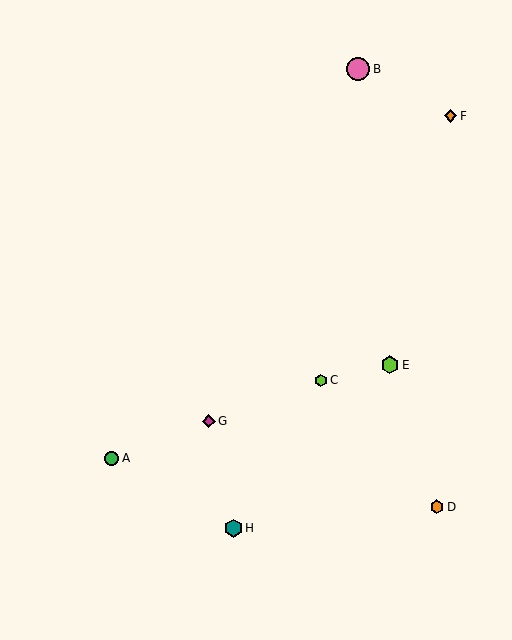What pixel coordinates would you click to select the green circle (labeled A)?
Click at (111, 458) to select the green circle A.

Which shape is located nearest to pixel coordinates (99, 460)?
The green circle (labeled A) at (111, 458) is nearest to that location.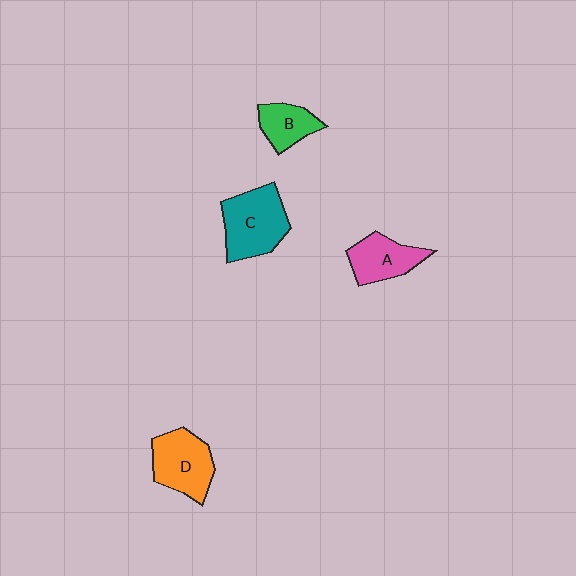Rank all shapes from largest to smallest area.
From largest to smallest: C (teal), D (orange), A (pink), B (green).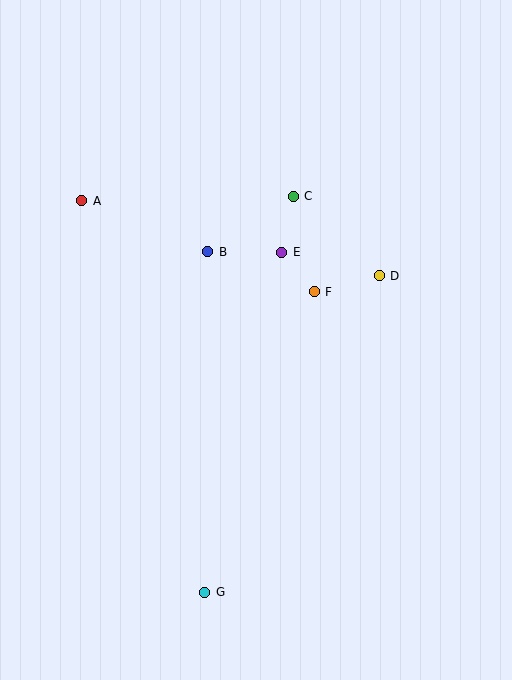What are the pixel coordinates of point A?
Point A is at (82, 201).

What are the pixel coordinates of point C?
Point C is at (293, 196).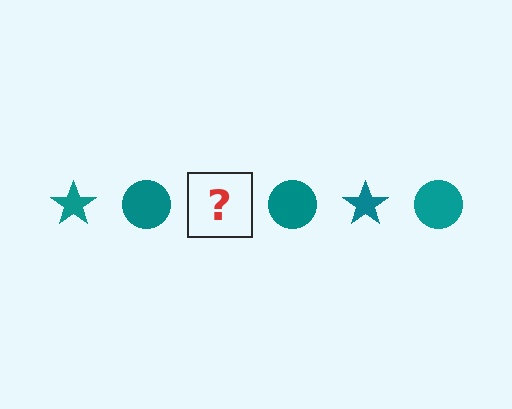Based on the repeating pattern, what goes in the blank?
The blank should be a teal star.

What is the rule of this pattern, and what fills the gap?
The rule is that the pattern cycles through star, circle shapes in teal. The gap should be filled with a teal star.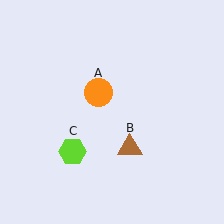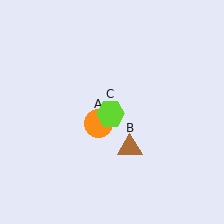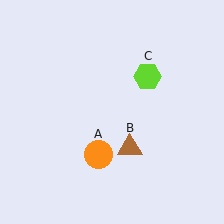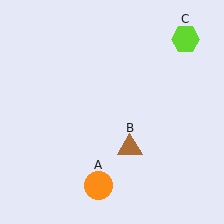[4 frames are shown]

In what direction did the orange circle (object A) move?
The orange circle (object A) moved down.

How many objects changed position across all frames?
2 objects changed position: orange circle (object A), lime hexagon (object C).